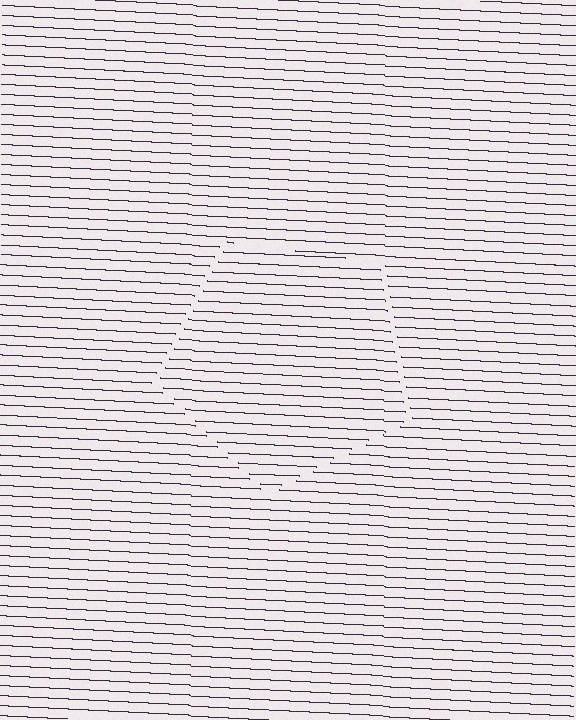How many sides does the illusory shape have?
5 sides — the line-ends trace a pentagon.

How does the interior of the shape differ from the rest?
The interior of the shape contains the same grating, shifted by half a period — the contour is defined by the phase discontinuity where line-ends from the inner and outer gratings abut.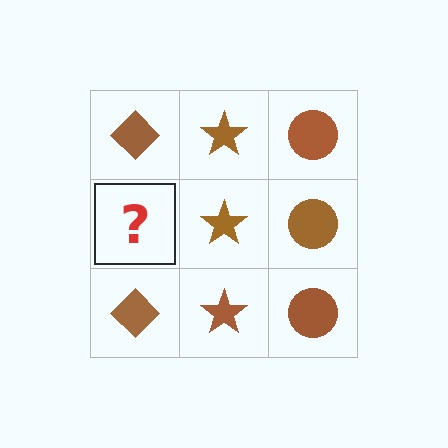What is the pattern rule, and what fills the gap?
The rule is that each column has a consistent shape. The gap should be filled with a brown diamond.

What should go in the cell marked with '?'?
The missing cell should contain a brown diamond.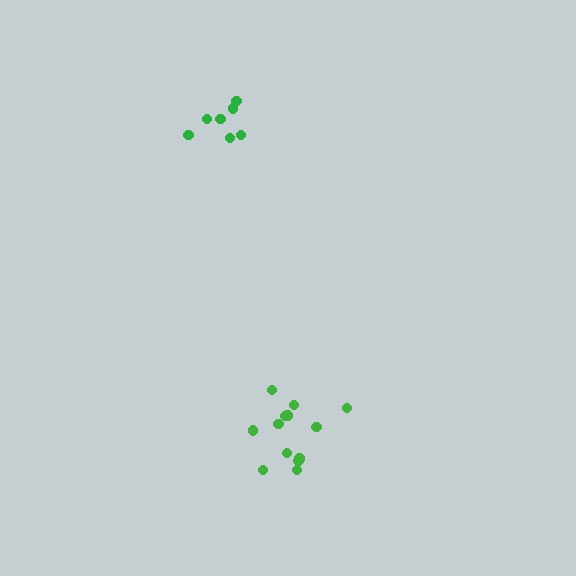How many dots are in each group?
Group 1: 13 dots, Group 2: 7 dots (20 total).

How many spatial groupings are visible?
There are 2 spatial groupings.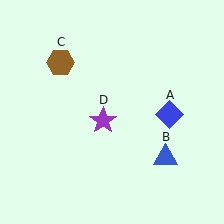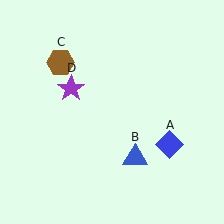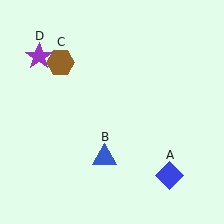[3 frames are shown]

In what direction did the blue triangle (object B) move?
The blue triangle (object B) moved left.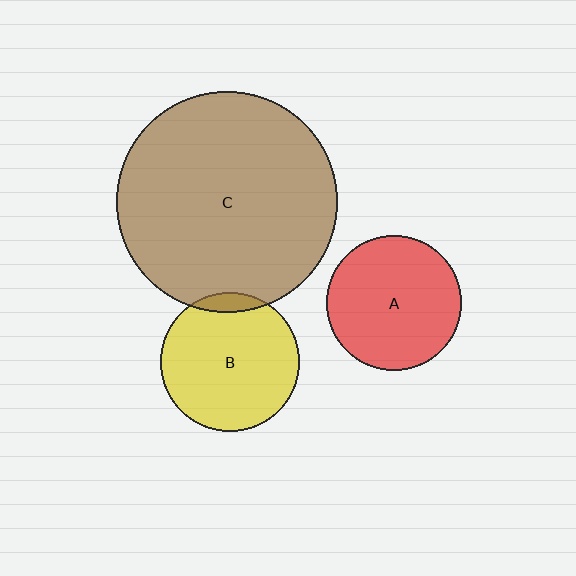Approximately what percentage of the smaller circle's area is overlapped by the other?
Approximately 5%.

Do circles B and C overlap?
Yes.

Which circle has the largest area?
Circle C (brown).